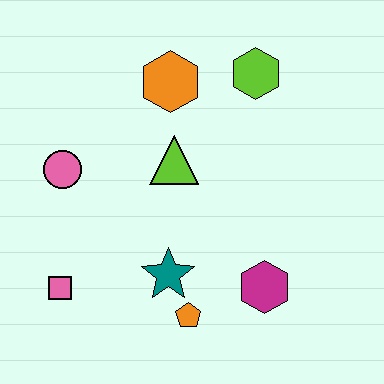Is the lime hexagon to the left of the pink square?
No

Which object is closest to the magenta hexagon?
The orange pentagon is closest to the magenta hexagon.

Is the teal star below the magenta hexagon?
No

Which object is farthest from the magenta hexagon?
The pink circle is farthest from the magenta hexagon.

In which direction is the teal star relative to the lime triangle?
The teal star is below the lime triangle.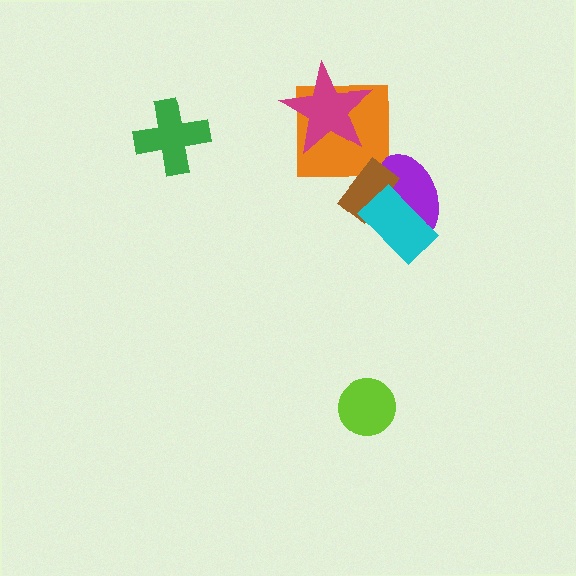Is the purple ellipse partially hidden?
Yes, it is partially covered by another shape.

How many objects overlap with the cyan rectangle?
2 objects overlap with the cyan rectangle.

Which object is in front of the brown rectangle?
The cyan rectangle is in front of the brown rectangle.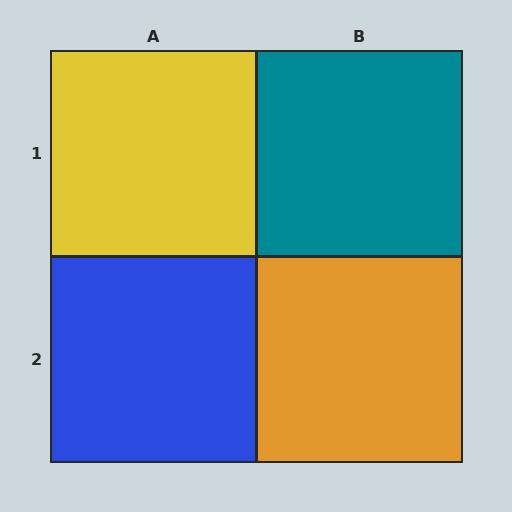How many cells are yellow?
1 cell is yellow.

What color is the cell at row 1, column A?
Yellow.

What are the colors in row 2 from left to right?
Blue, orange.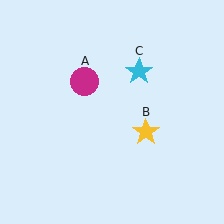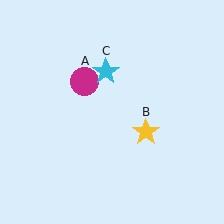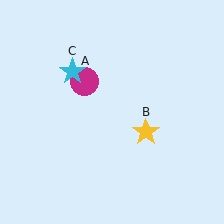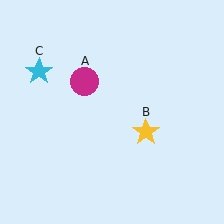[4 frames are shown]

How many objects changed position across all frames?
1 object changed position: cyan star (object C).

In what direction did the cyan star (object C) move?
The cyan star (object C) moved left.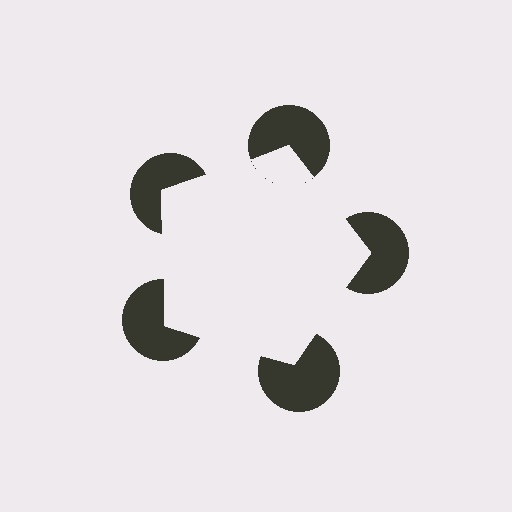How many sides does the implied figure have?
5 sides.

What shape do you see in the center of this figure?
An illusory pentagon — its edges are inferred from the aligned wedge cuts in the pac-man discs, not physically drawn.